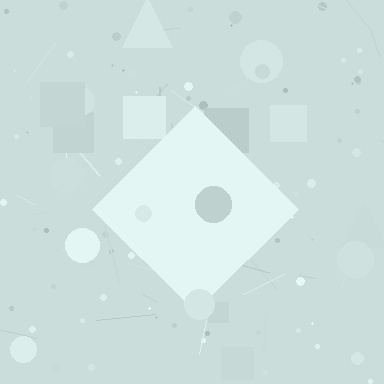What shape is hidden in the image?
A diamond is hidden in the image.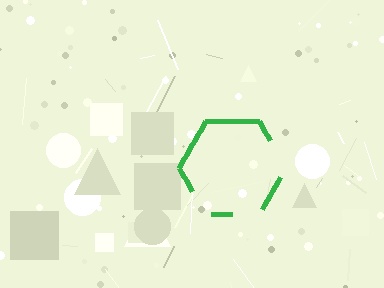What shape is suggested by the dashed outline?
The dashed outline suggests a hexagon.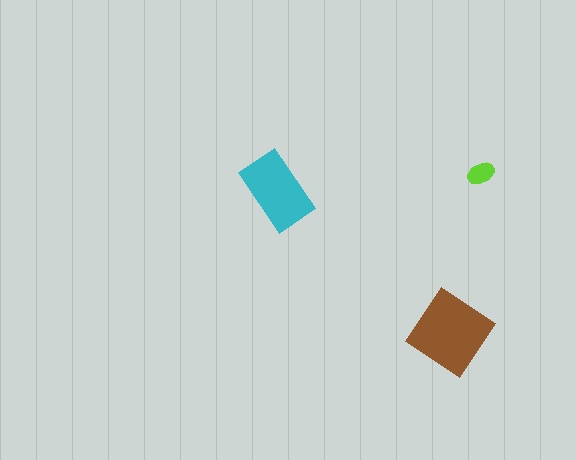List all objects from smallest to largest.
The lime ellipse, the cyan rectangle, the brown diamond.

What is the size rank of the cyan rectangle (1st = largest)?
2nd.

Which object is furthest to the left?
The cyan rectangle is leftmost.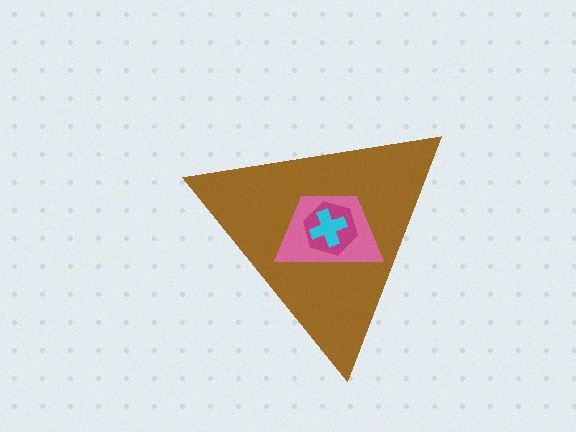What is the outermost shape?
The brown triangle.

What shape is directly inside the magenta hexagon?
The cyan cross.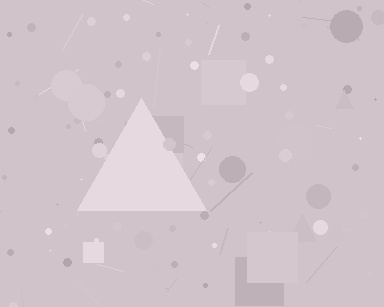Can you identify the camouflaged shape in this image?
The camouflaged shape is a triangle.